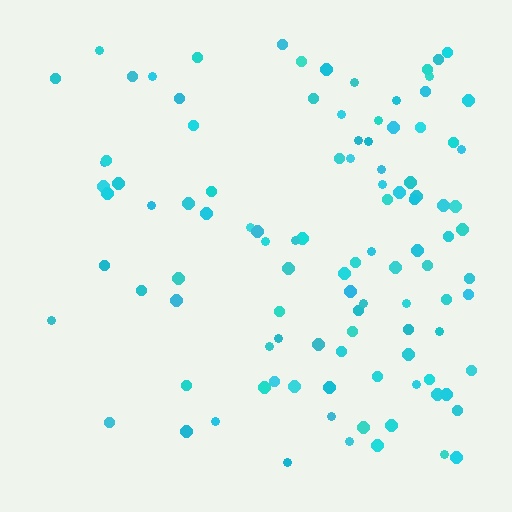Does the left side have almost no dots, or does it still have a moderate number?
Still a moderate number, just noticeably fewer than the right.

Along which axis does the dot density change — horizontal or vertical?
Horizontal.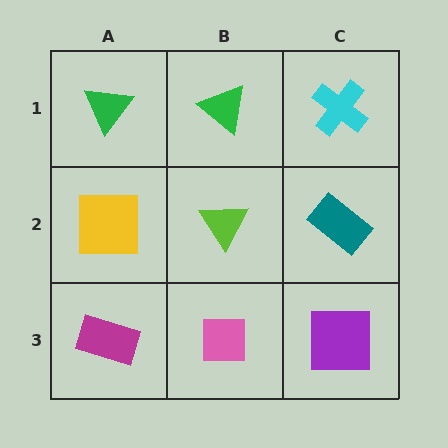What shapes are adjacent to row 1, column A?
A yellow square (row 2, column A), a green triangle (row 1, column B).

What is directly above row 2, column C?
A cyan cross.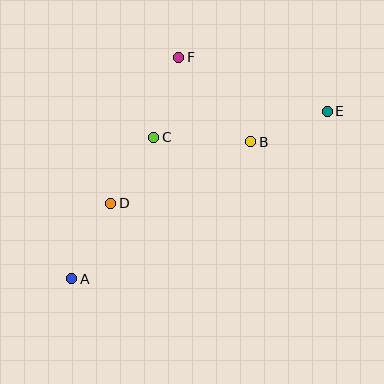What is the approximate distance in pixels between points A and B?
The distance between A and B is approximately 226 pixels.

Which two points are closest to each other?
Points C and D are closest to each other.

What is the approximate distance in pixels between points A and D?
The distance between A and D is approximately 85 pixels.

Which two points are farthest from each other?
Points A and E are farthest from each other.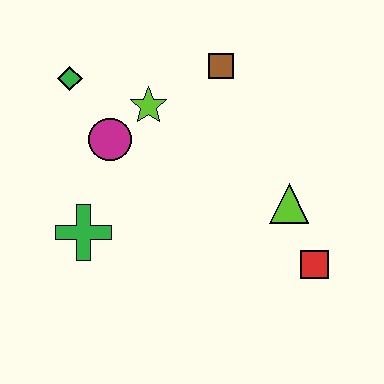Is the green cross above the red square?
Yes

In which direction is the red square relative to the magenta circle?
The red square is to the right of the magenta circle.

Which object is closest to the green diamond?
The magenta circle is closest to the green diamond.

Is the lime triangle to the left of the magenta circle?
No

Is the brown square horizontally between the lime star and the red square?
Yes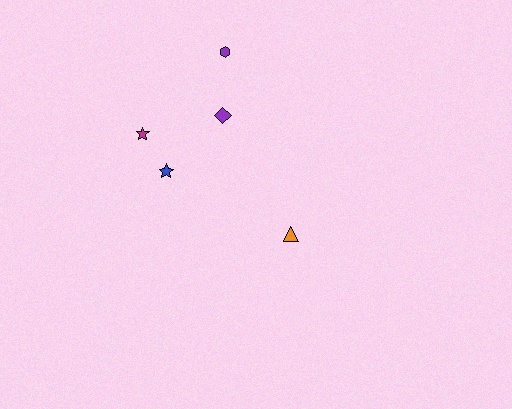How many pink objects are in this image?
There are no pink objects.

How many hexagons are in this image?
There is 1 hexagon.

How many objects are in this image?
There are 5 objects.